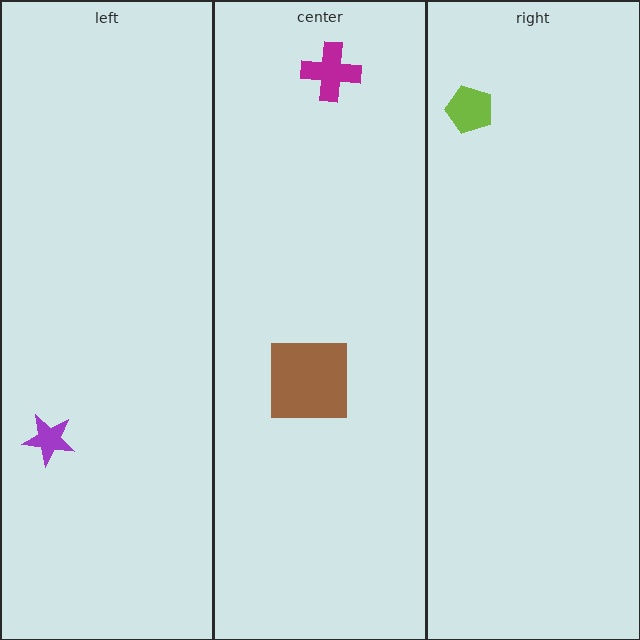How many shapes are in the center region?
2.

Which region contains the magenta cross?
The center region.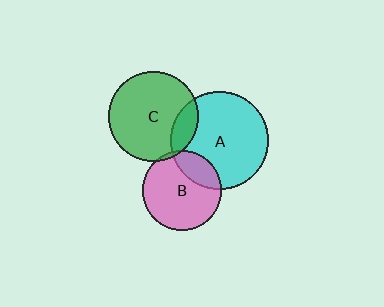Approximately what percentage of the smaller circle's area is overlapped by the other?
Approximately 5%.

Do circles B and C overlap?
Yes.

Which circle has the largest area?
Circle A (cyan).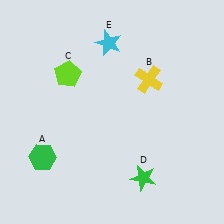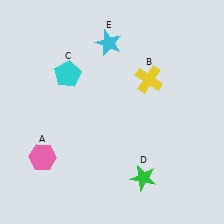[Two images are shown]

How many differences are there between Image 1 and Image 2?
There are 2 differences between the two images.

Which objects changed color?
A changed from green to pink. C changed from lime to cyan.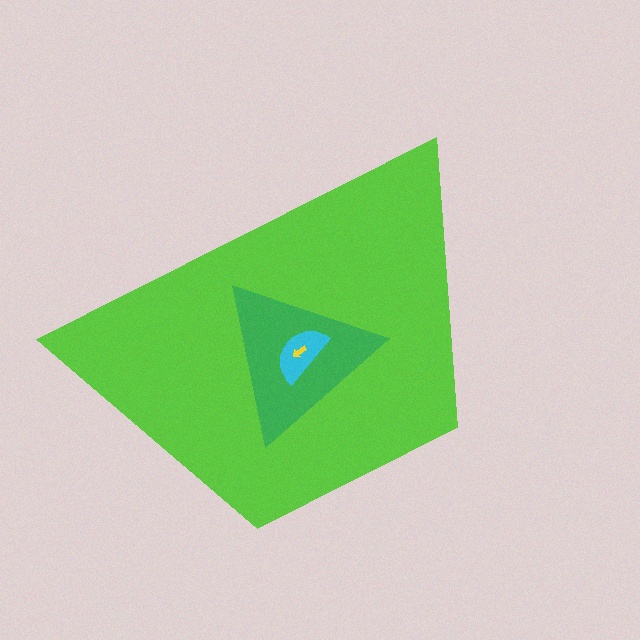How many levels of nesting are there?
4.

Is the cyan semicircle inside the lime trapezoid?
Yes.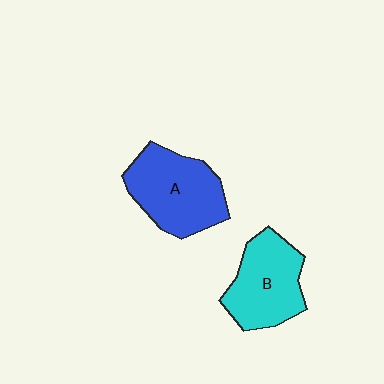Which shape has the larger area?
Shape A (blue).